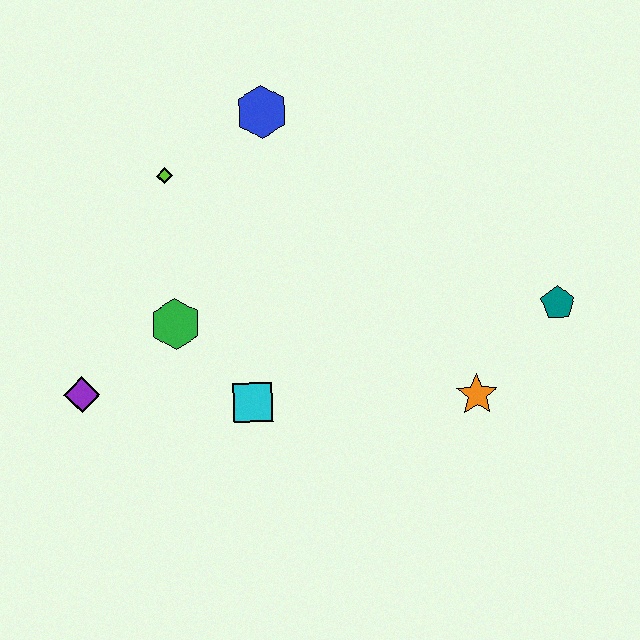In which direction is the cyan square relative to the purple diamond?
The cyan square is to the right of the purple diamond.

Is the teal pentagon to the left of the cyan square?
No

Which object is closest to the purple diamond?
The green hexagon is closest to the purple diamond.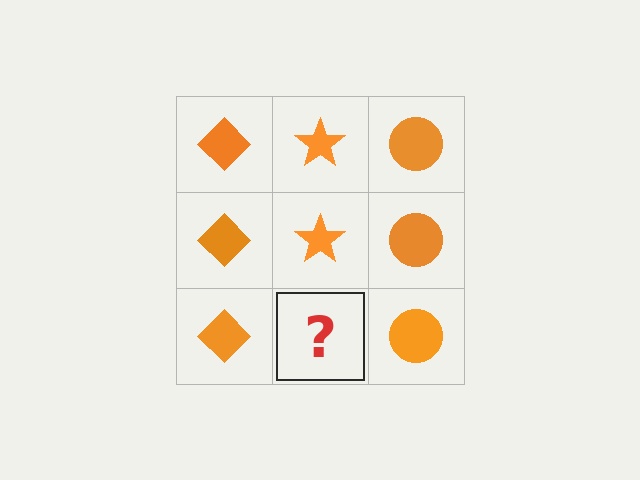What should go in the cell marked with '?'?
The missing cell should contain an orange star.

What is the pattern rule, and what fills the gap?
The rule is that each column has a consistent shape. The gap should be filled with an orange star.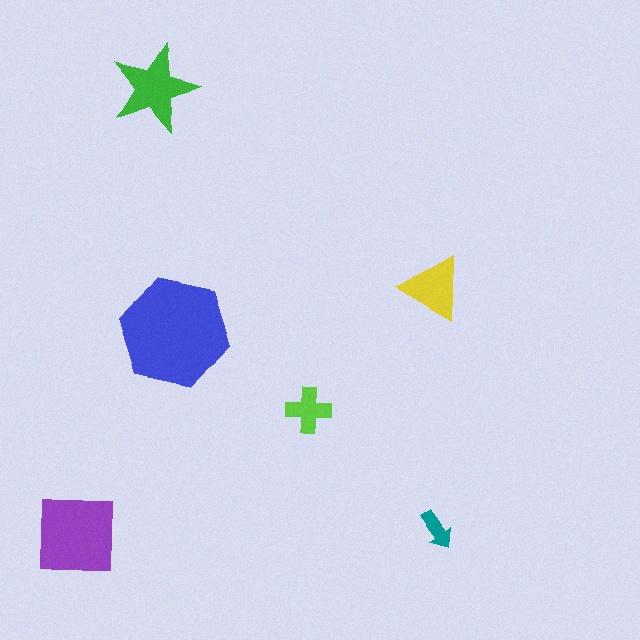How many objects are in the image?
There are 6 objects in the image.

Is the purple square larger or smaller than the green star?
Larger.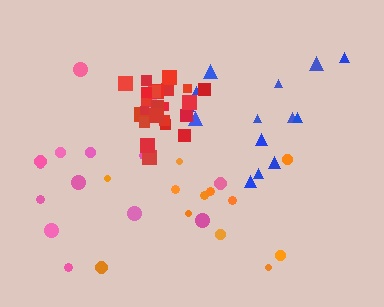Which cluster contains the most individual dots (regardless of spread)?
Red (23).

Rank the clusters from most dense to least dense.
red, blue, orange, pink.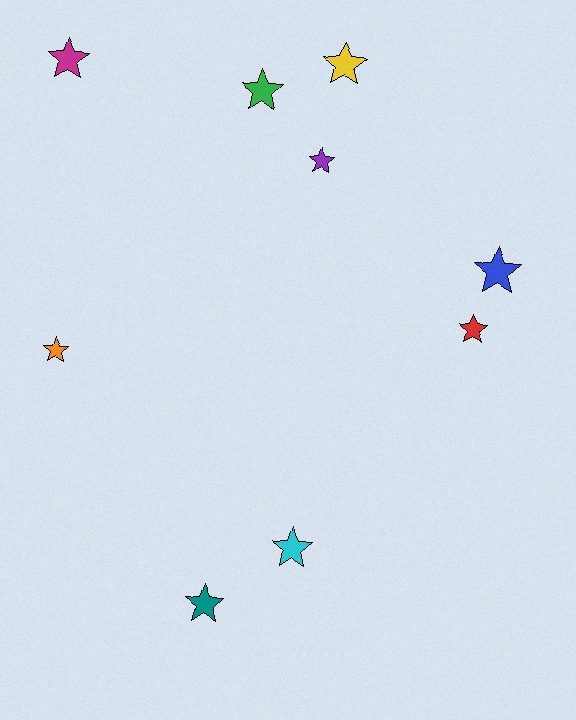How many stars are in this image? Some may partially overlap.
There are 9 stars.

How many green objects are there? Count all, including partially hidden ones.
There is 1 green object.